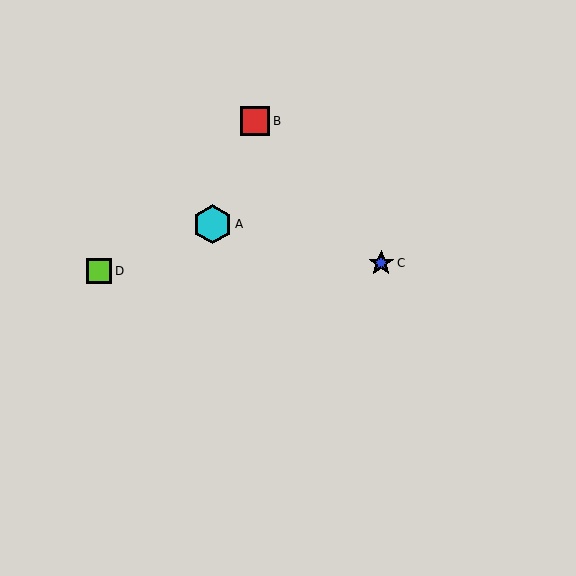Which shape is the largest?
The cyan hexagon (labeled A) is the largest.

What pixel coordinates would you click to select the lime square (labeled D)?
Click at (99, 271) to select the lime square D.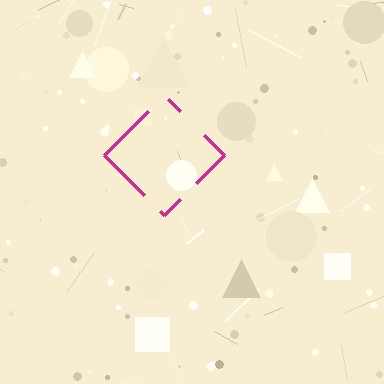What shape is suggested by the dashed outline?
The dashed outline suggests a diamond.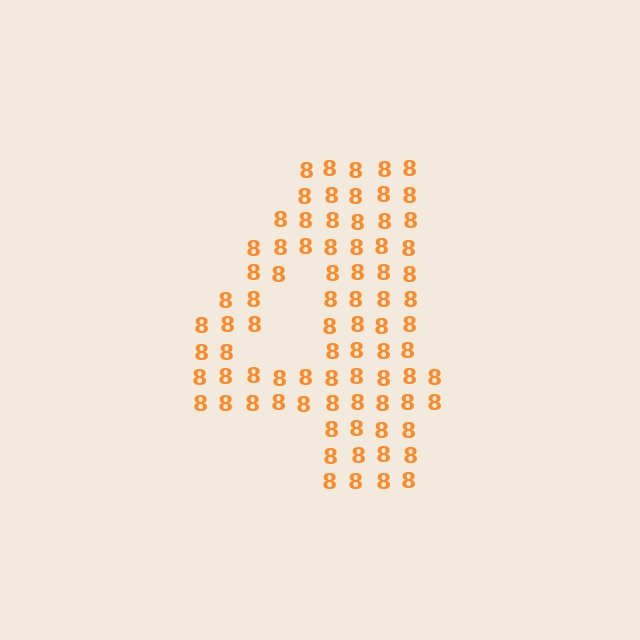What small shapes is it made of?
It is made of small digit 8's.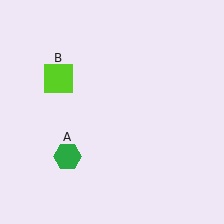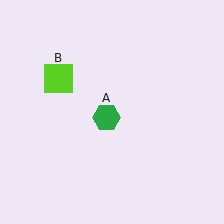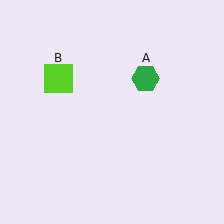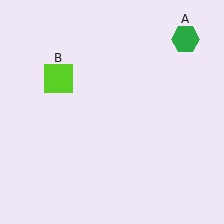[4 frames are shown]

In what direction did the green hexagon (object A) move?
The green hexagon (object A) moved up and to the right.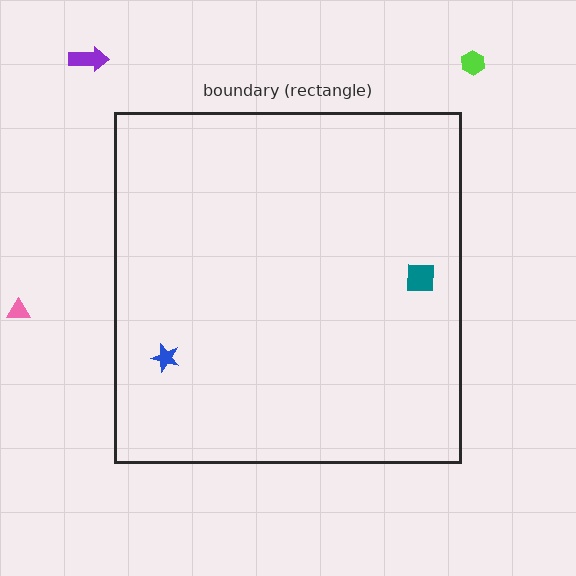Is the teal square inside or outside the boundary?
Inside.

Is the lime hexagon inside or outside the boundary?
Outside.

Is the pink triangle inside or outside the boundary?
Outside.